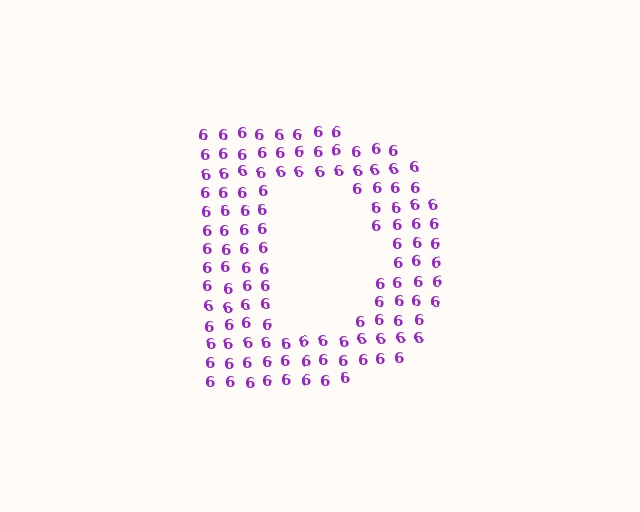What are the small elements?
The small elements are digit 6's.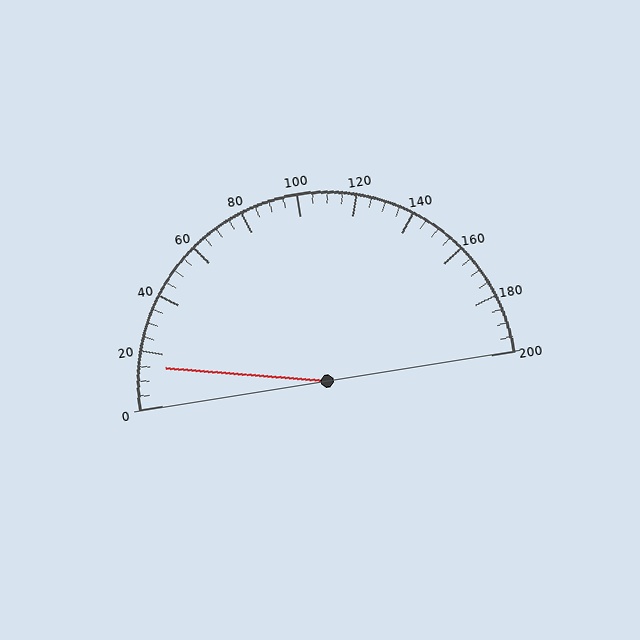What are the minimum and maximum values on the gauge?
The gauge ranges from 0 to 200.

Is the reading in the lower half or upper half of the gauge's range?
The reading is in the lower half of the range (0 to 200).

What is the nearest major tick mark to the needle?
The nearest major tick mark is 20.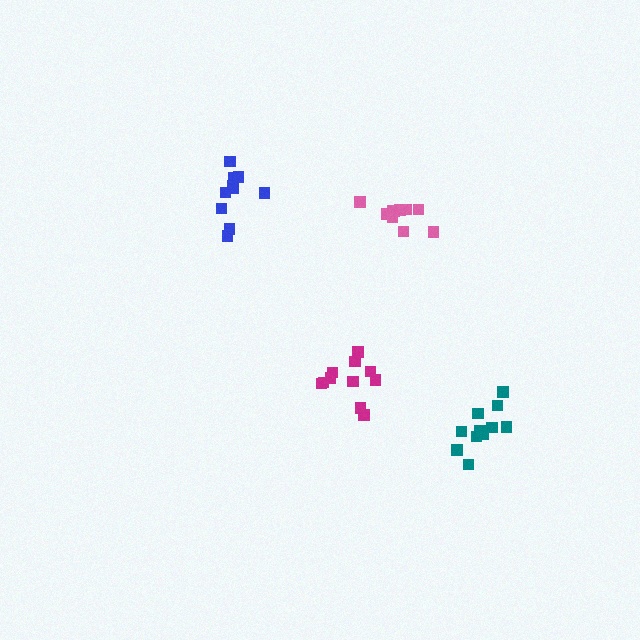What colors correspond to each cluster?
The clusters are colored: blue, pink, magenta, teal.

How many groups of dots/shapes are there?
There are 4 groups.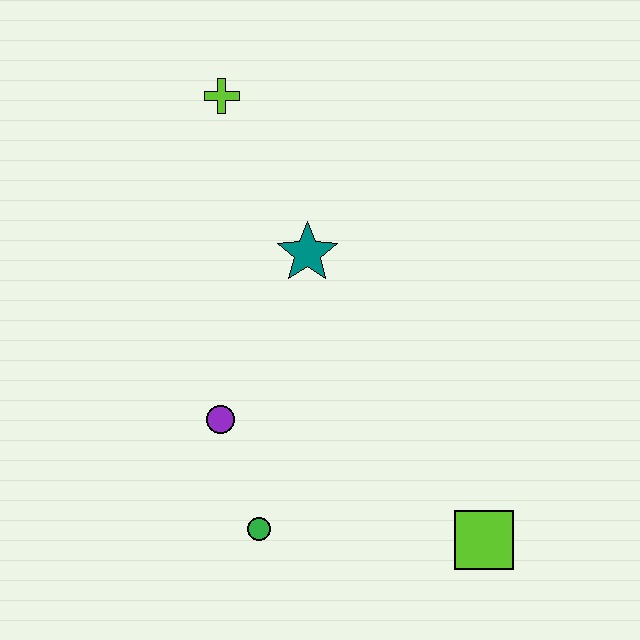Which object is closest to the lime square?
The green circle is closest to the lime square.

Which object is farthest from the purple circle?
The lime cross is farthest from the purple circle.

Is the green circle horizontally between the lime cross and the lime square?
Yes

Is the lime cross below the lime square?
No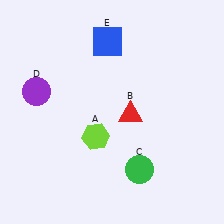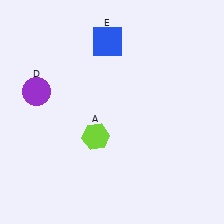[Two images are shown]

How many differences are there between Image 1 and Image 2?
There are 2 differences between the two images.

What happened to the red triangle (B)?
The red triangle (B) was removed in Image 2. It was in the bottom-right area of Image 1.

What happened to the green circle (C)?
The green circle (C) was removed in Image 2. It was in the bottom-right area of Image 1.